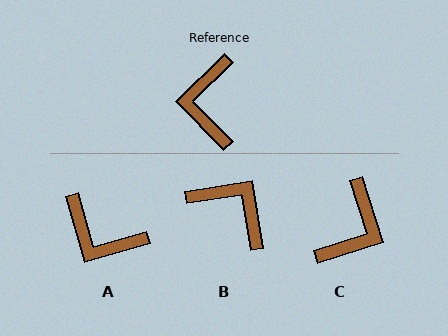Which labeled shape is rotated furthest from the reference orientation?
C, about 153 degrees away.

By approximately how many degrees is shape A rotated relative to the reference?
Approximately 61 degrees counter-clockwise.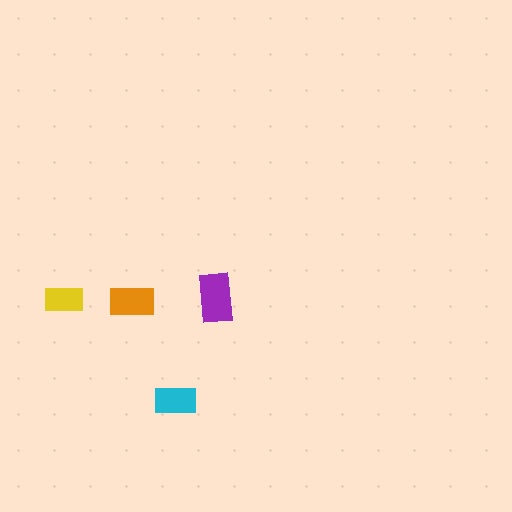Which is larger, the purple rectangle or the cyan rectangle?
The purple one.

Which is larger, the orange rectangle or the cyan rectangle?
The orange one.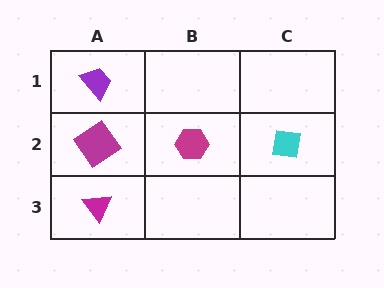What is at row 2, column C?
A cyan square.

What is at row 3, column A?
A magenta triangle.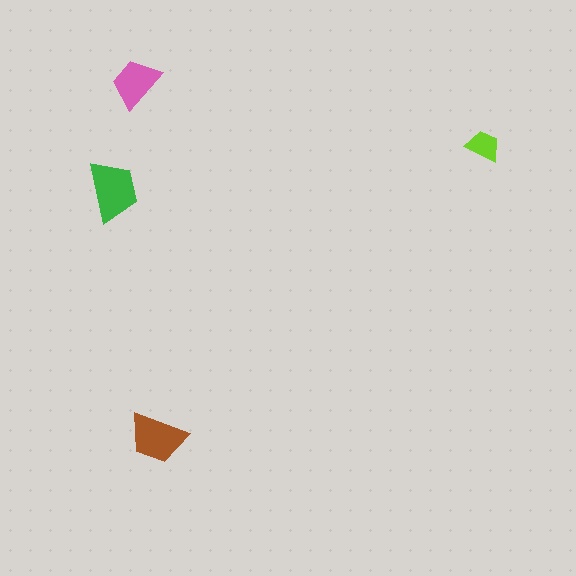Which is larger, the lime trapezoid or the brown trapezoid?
The brown one.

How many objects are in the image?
There are 4 objects in the image.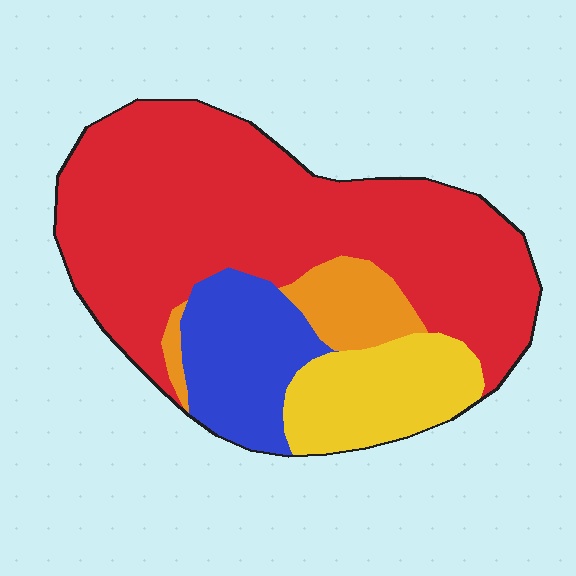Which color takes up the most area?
Red, at roughly 60%.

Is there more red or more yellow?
Red.